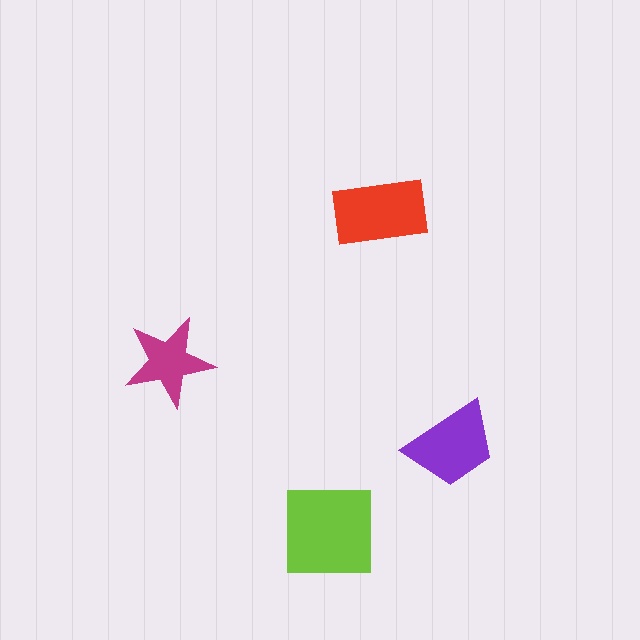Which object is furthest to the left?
The magenta star is leftmost.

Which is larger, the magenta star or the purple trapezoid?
The purple trapezoid.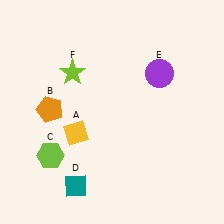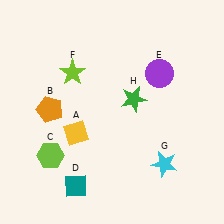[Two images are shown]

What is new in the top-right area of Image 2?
A green star (H) was added in the top-right area of Image 2.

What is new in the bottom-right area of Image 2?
A cyan star (G) was added in the bottom-right area of Image 2.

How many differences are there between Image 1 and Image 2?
There are 2 differences between the two images.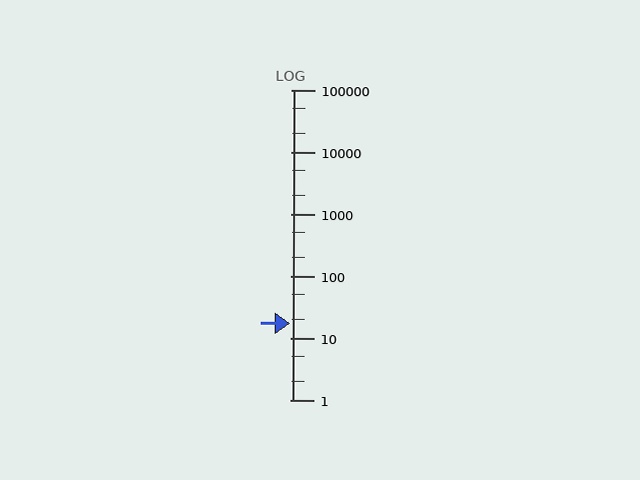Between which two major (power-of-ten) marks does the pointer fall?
The pointer is between 10 and 100.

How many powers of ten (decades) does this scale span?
The scale spans 5 decades, from 1 to 100000.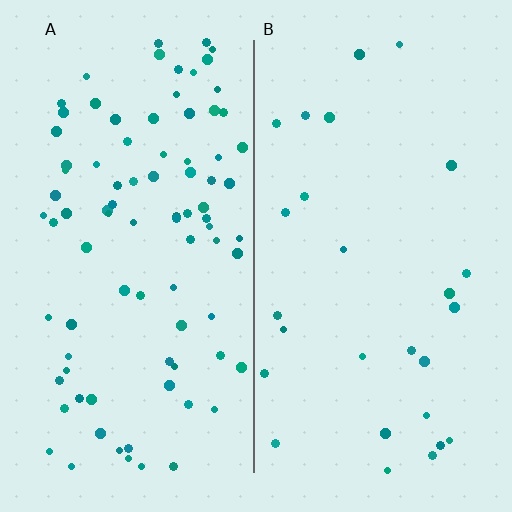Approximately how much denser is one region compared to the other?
Approximately 3.2× — region A over region B.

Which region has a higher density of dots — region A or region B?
A (the left).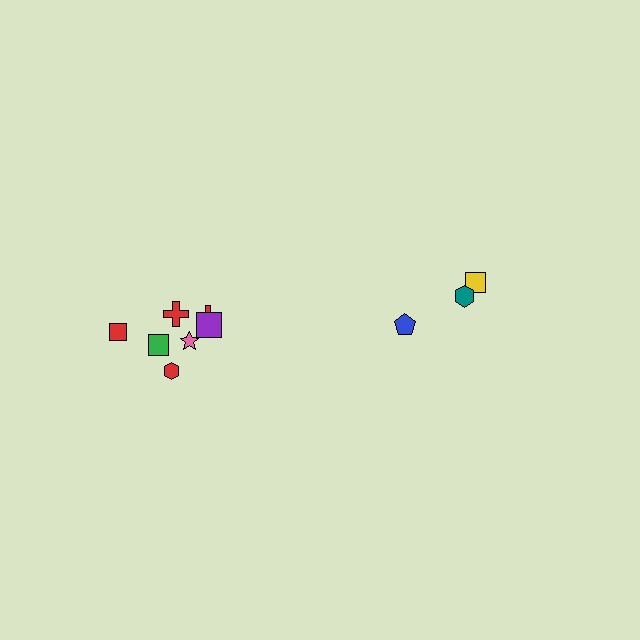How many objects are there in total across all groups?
There are 11 objects.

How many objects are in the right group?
There are 3 objects.